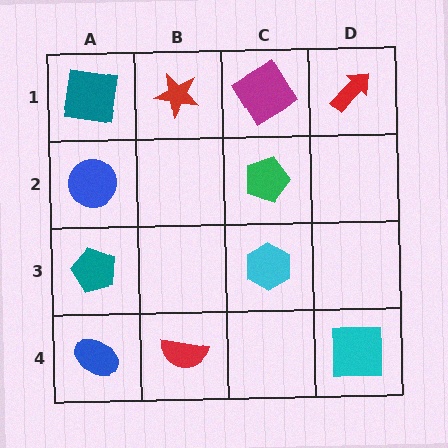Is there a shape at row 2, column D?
No, that cell is empty.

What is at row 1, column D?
A red arrow.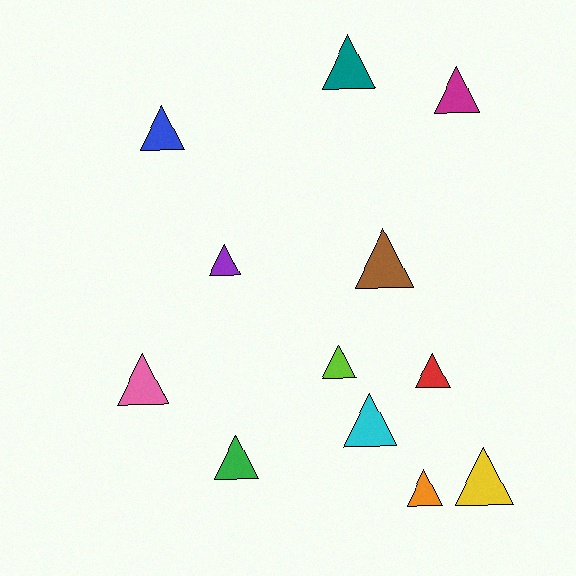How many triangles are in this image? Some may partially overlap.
There are 12 triangles.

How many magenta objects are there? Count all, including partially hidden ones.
There is 1 magenta object.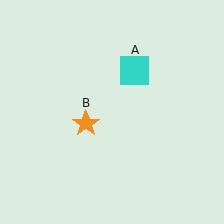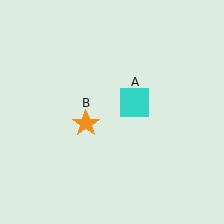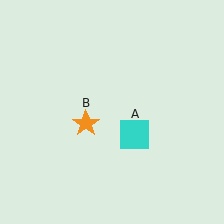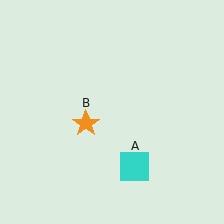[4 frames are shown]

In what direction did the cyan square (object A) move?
The cyan square (object A) moved down.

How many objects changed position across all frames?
1 object changed position: cyan square (object A).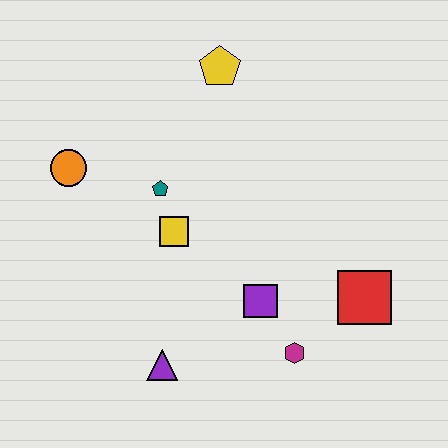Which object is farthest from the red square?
The orange circle is farthest from the red square.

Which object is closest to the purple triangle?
The purple square is closest to the purple triangle.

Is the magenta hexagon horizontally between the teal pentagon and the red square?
Yes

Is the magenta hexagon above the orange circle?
No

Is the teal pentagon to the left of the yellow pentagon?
Yes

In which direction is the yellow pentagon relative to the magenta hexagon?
The yellow pentagon is above the magenta hexagon.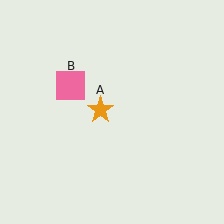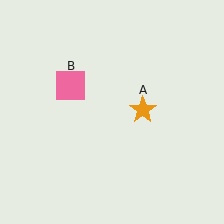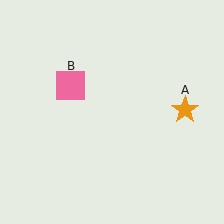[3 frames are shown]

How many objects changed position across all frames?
1 object changed position: orange star (object A).